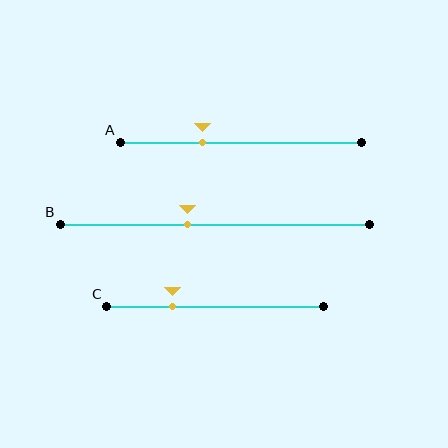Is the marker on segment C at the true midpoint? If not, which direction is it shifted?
No, the marker on segment C is shifted to the left by about 19% of the segment length.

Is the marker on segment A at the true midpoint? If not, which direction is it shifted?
No, the marker on segment A is shifted to the left by about 16% of the segment length.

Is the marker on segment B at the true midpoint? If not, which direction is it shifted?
No, the marker on segment B is shifted to the left by about 9% of the segment length.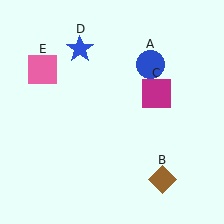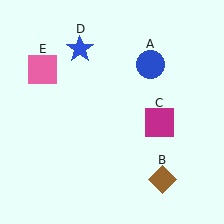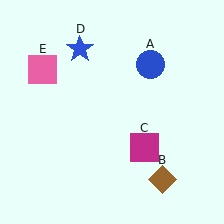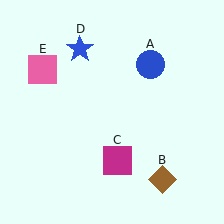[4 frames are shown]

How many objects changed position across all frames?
1 object changed position: magenta square (object C).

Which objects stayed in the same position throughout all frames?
Blue circle (object A) and brown diamond (object B) and blue star (object D) and pink square (object E) remained stationary.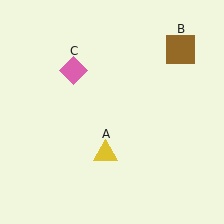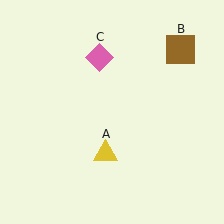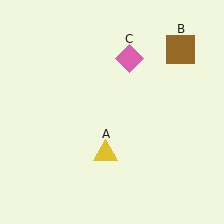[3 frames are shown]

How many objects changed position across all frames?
1 object changed position: pink diamond (object C).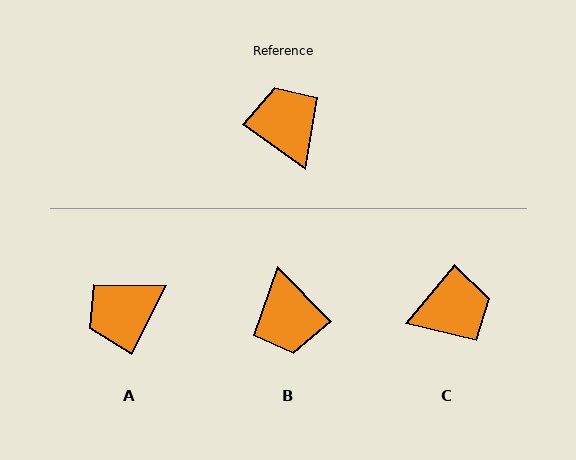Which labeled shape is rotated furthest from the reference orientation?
B, about 170 degrees away.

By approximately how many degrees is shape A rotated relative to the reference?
Approximately 99 degrees counter-clockwise.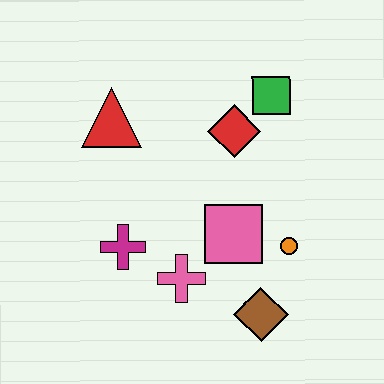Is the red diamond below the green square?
Yes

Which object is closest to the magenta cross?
The pink cross is closest to the magenta cross.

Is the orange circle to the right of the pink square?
Yes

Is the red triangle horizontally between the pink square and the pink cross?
No